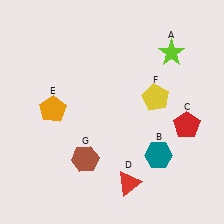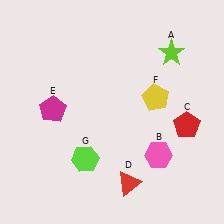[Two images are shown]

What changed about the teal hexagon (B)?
In Image 1, B is teal. In Image 2, it changed to pink.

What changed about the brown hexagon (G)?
In Image 1, G is brown. In Image 2, it changed to lime.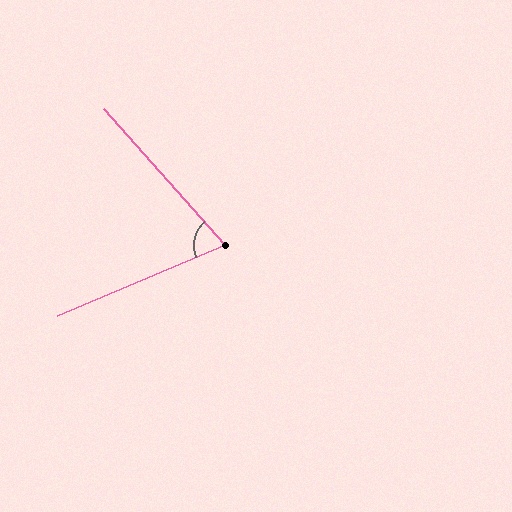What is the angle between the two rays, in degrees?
Approximately 71 degrees.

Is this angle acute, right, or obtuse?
It is acute.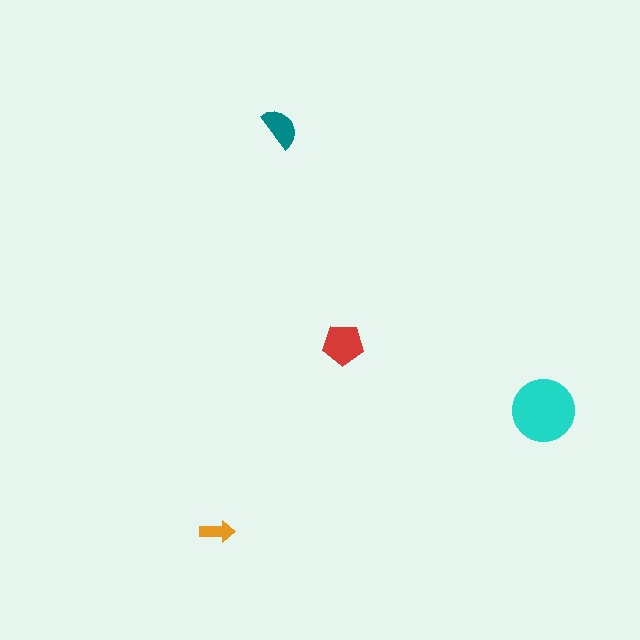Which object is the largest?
The cyan circle.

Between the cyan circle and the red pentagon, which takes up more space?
The cyan circle.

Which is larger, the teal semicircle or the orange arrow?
The teal semicircle.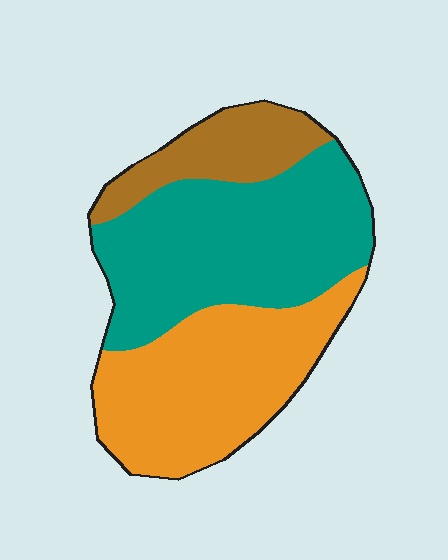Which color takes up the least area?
Brown, at roughly 15%.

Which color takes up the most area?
Teal, at roughly 45%.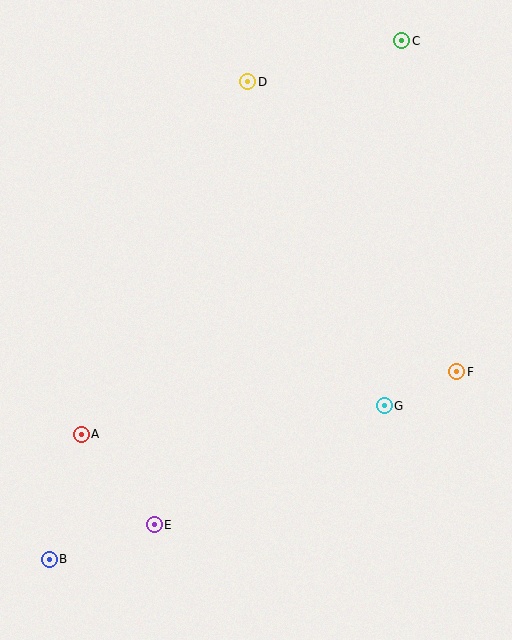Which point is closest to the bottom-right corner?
Point G is closest to the bottom-right corner.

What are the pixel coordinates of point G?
Point G is at (384, 406).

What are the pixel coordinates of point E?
Point E is at (154, 525).